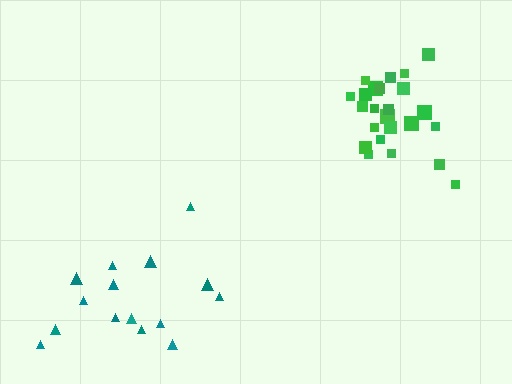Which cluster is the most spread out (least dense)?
Teal.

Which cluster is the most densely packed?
Green.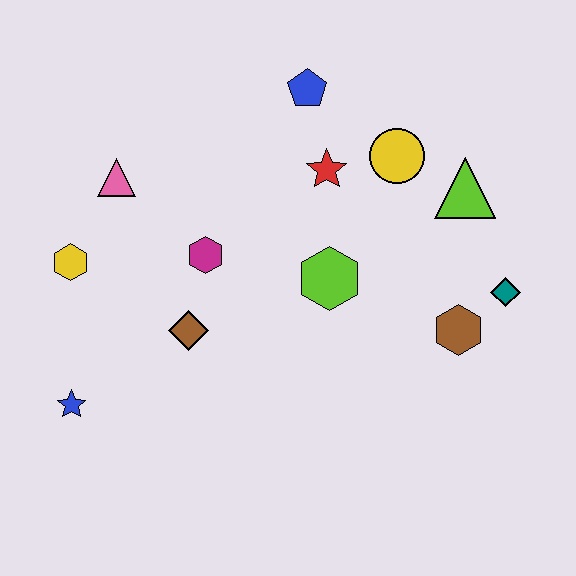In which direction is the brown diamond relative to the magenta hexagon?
The brown diamond is below the magenta hexagon.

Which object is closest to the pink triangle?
The yellow hexagon is closest to the pink triangle.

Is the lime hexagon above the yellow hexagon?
No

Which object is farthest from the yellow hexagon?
The teal diamond is farthest from the yellow hexagon.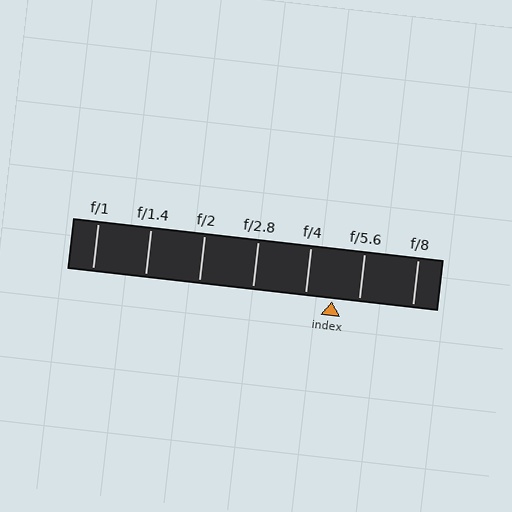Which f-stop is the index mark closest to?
The index mark is closest to f/5.6.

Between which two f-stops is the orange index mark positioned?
The index mark is between f/4 and f/5.6.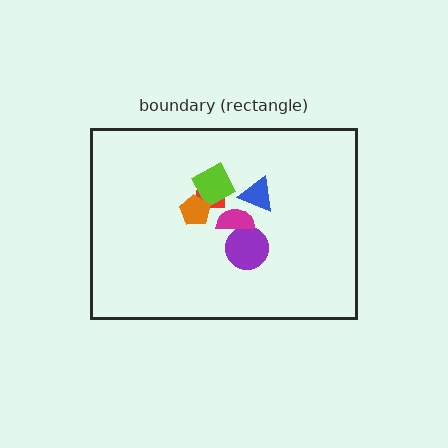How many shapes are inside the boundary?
6 inside, 0 outside.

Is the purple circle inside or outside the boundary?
Inside.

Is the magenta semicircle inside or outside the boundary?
Inside.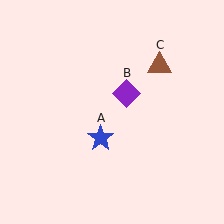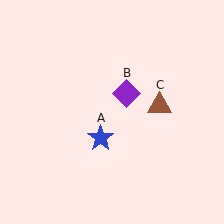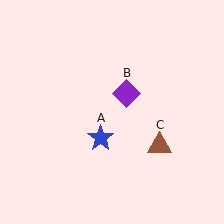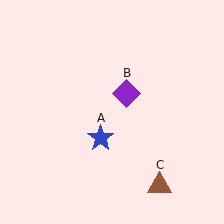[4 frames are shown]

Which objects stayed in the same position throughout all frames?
Blue star (object A) and purple diamond (object B) remained stationary.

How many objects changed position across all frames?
1 object changed position: brown triangle (object C).